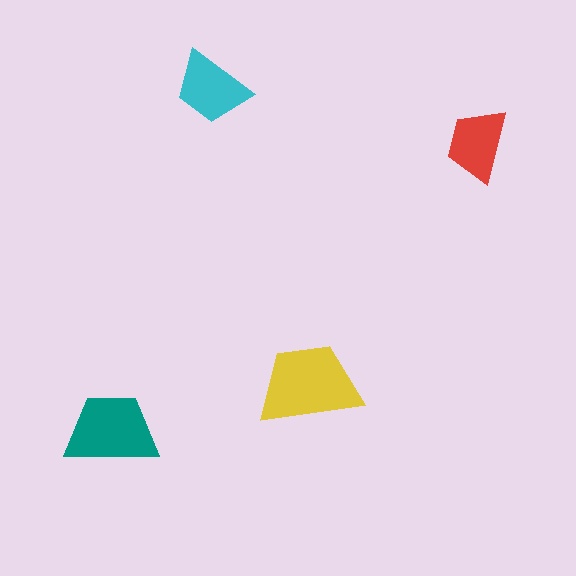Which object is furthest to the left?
The teal trapezoid is leftmost.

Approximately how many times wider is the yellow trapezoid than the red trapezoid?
About 1.5 times wider.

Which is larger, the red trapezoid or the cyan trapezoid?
The cyan one.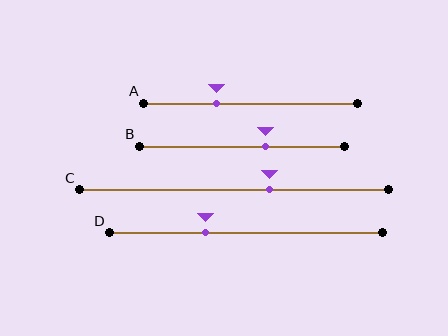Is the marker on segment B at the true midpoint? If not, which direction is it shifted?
No, the marker on segment B is shifted to the right by about 12% of the segment length.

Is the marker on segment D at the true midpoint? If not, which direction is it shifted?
No, the marker on segment D is shifted to the left by about 15% of the segment length.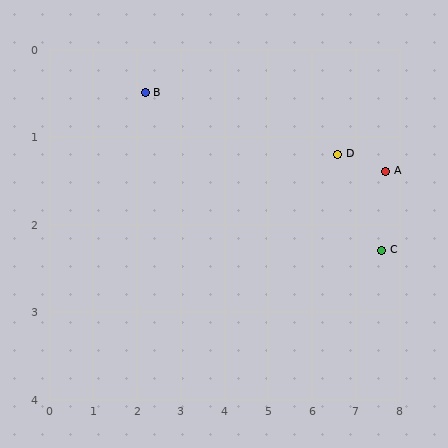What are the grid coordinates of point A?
Point A is at approximately (7.7, 1.4).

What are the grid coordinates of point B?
Point B is at approximately (2.2, 0.5).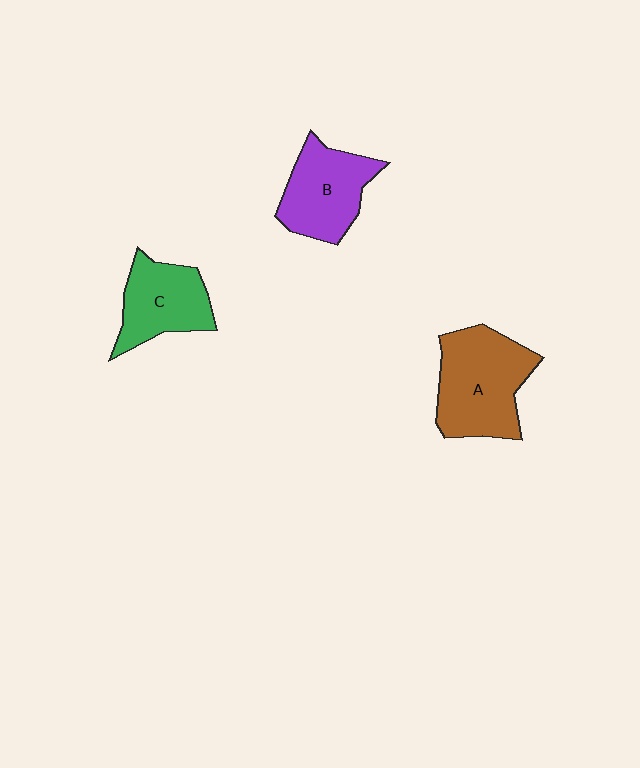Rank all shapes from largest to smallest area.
From largest to smallest: A (brown), B (purple), C (green).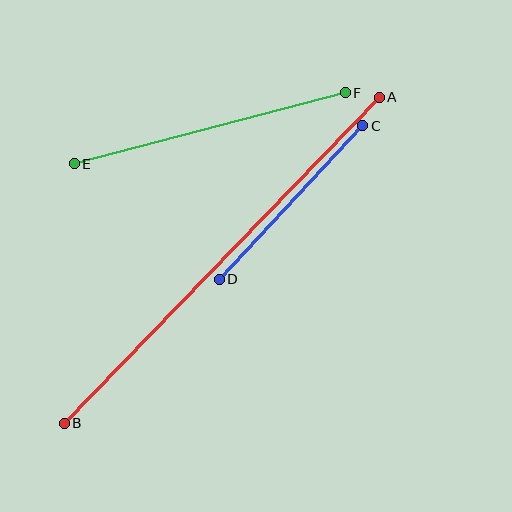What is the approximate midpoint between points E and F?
The midpoint is at approximately (210, 128) pixels.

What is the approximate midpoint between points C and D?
The midpoint is at approximately (291, 202) pixels.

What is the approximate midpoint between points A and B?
The midpoint is at approximately (222, 260) pixels.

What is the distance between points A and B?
The distance is approximately 453 pixels.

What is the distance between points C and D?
The distance is approximately 210 pixels.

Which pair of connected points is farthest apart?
Points A and B are farthest apart.